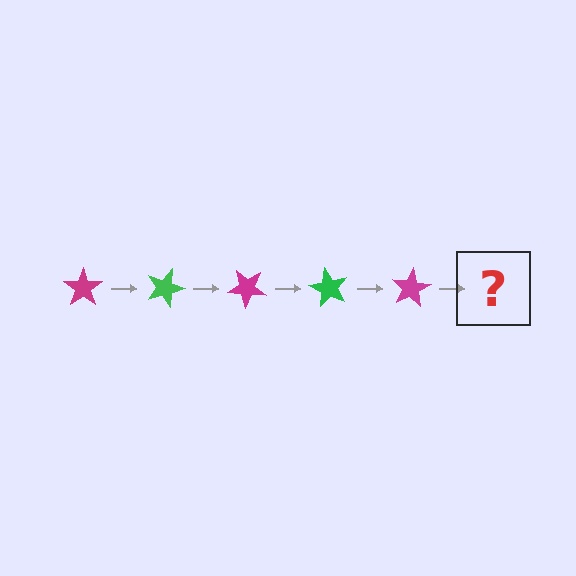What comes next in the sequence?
The next element should be a green star, rotated 100 degrees from the start.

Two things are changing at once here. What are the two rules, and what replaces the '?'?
The two rules are that it rotates 20 degrees each step and the color cycles through magenta and green. The '?' should be a green star, rotated 100 degrees from the start.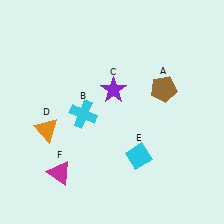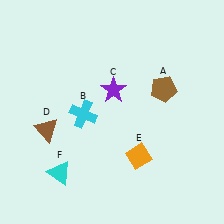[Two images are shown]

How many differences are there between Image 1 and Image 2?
There are 3 differences between the two images.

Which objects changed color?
D changed from orange to brown. E changed from cyan to orange. F changed from magenta to cyan.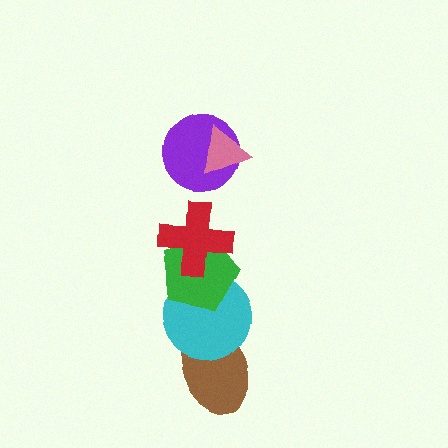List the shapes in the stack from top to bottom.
From top to bottom: the pink triangle, the purple circle, the red cross, the green pentagon, the cyan circle, the brown ellipse.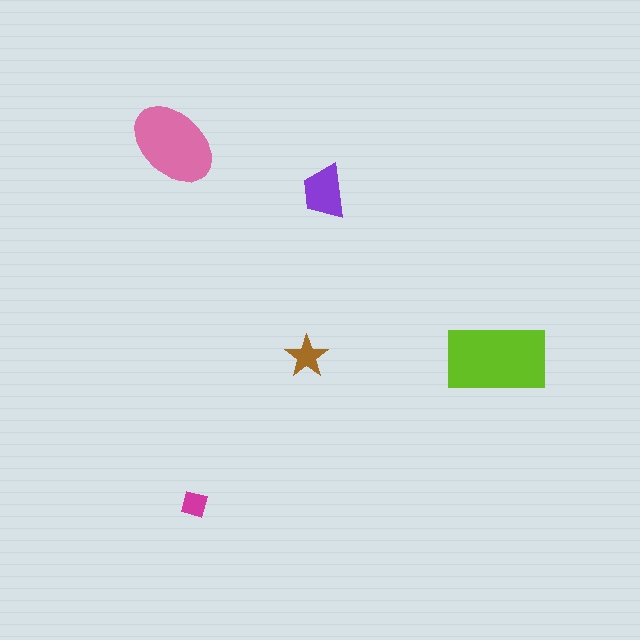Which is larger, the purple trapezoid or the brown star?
The purple trapezoid.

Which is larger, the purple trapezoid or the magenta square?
The purple trapezoid.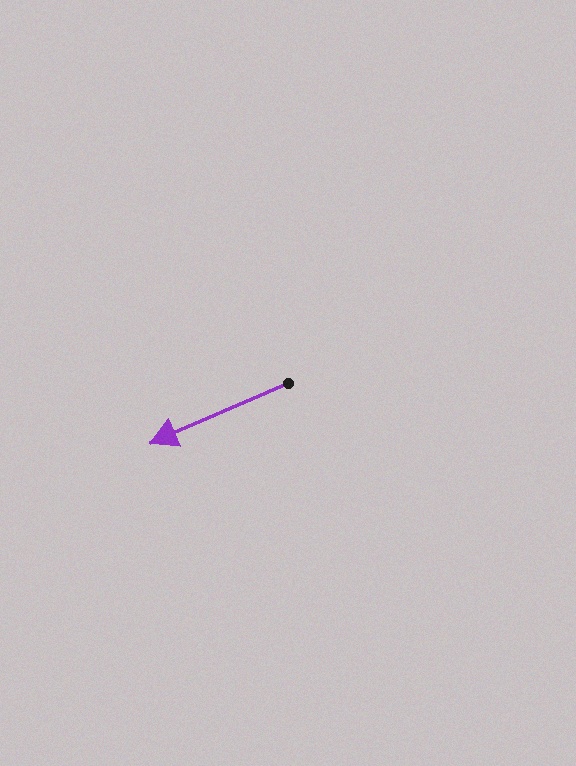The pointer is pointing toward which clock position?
Roughly 8 o'clock.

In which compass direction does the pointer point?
Southwest.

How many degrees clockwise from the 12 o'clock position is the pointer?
Approximately 246 degrees.